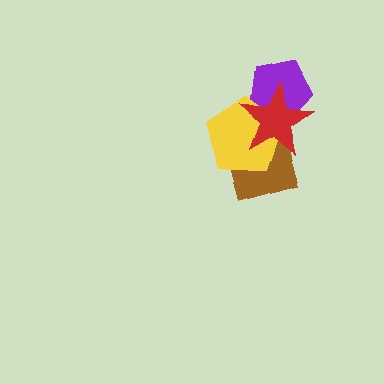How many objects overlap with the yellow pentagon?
3 objects overlap with the yellow pentagon.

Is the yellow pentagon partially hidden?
Yes, it is partially covered by another shape.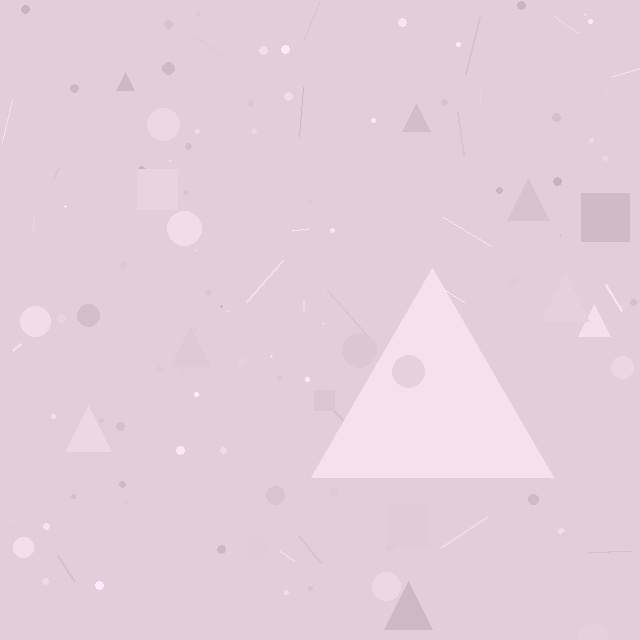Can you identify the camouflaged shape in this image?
The camouflaged shape is a triangle.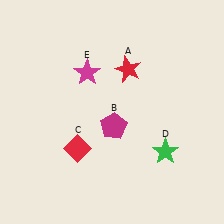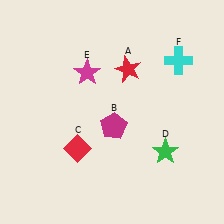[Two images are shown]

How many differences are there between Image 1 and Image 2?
There is 1 difference between the two images.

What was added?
A cyan cross (F) was added in Image 2.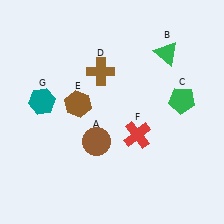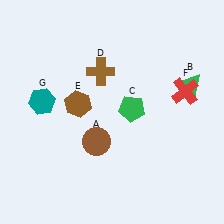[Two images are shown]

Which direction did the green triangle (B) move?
The green triangle (B) moved down.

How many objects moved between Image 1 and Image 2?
3 objects moved between the two images.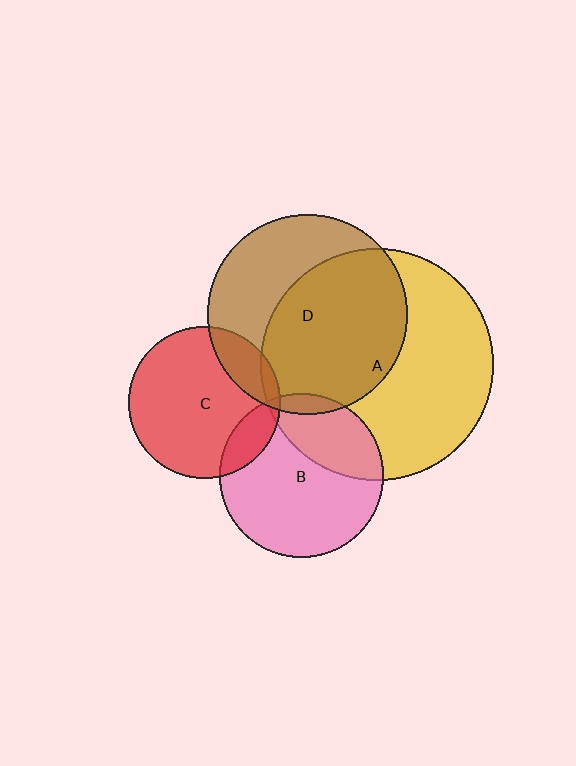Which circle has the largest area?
Circle A (yellow).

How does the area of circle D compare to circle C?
Approximately 1.7 times.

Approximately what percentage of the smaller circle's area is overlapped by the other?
Approximately 15%.